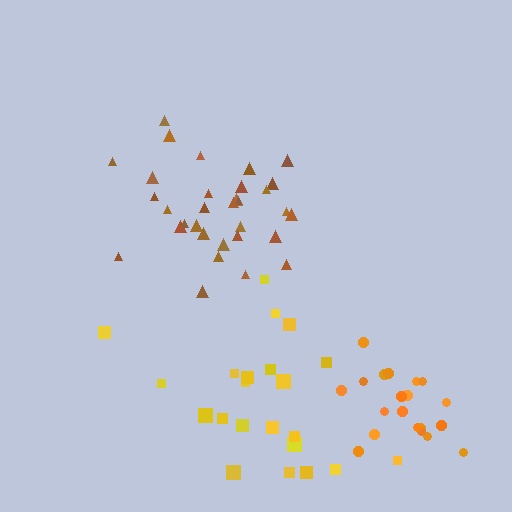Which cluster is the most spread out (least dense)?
Yellow.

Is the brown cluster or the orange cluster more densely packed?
Orange.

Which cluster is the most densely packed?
Orange.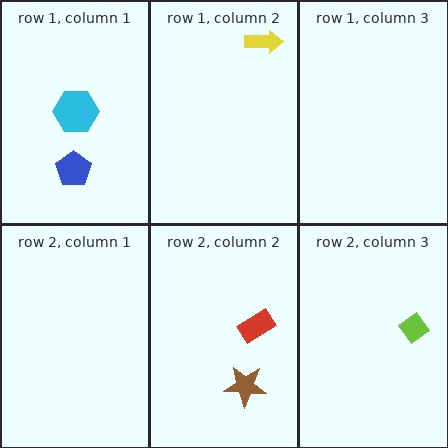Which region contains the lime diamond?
The row 2, column 3 region.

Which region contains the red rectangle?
The row 2, column 2 region.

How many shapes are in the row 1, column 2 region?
1.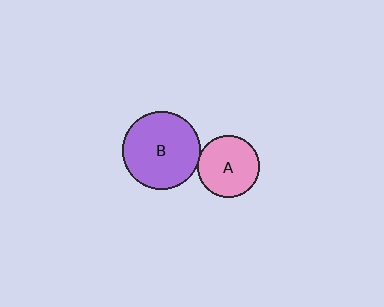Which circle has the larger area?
Circle B (purple).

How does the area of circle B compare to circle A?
Approximately 1.6 times.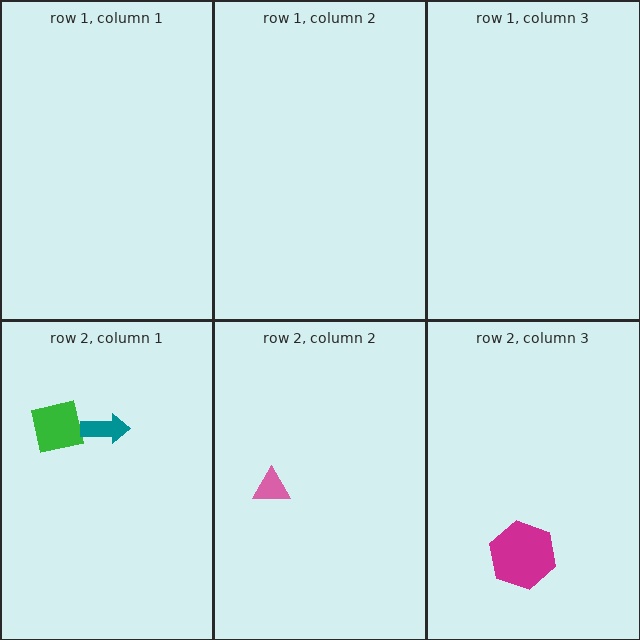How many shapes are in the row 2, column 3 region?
1.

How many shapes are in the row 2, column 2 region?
1.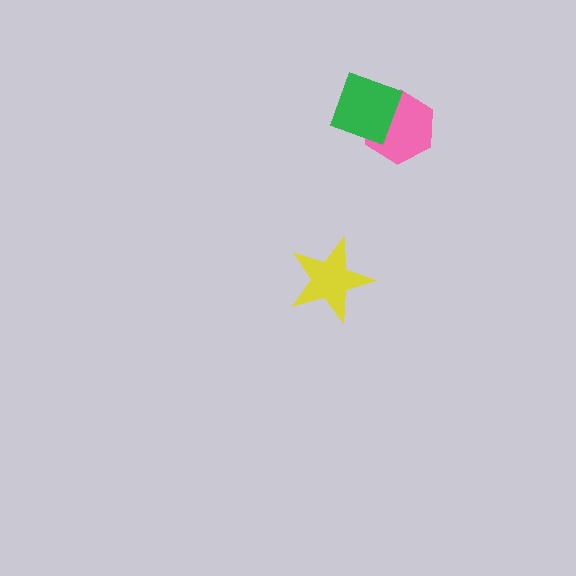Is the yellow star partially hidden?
No, no other shape covers it.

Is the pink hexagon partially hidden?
Yes, it is partially covered by another shape.